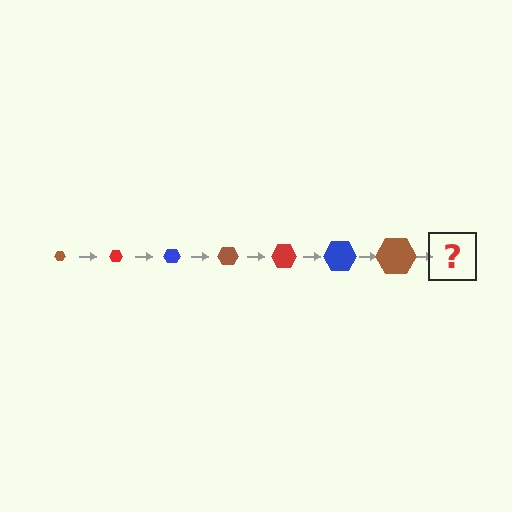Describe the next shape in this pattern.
It should be a red hexagon, larger than the previous one.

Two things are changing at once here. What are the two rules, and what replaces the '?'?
The two rules are that the hexagon grows larger each step and the color cycles through brown, red, and blue. The '?' should be a red hexagon, larger than the previous one.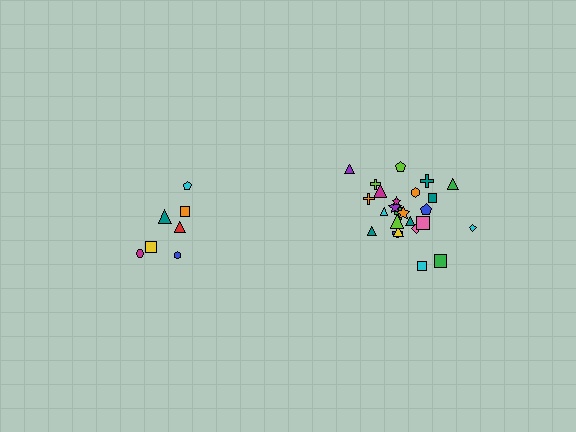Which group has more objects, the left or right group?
The right group.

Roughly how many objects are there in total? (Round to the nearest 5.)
Roughly 30 objects in total.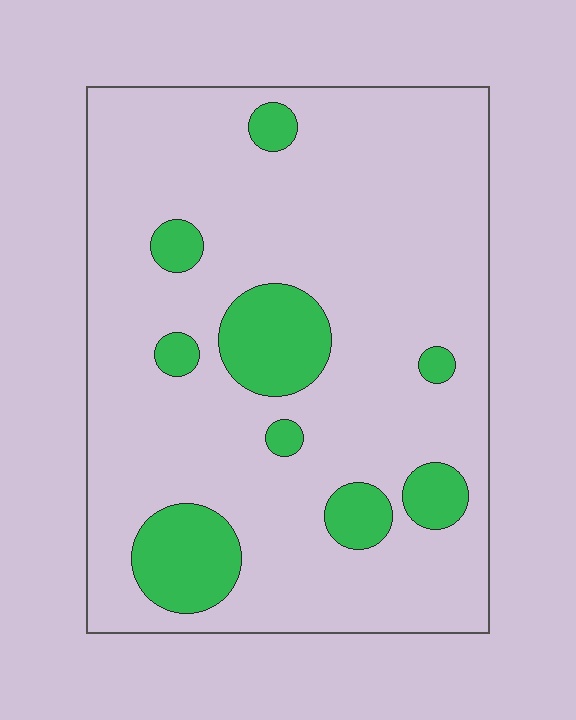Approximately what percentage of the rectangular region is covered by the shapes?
Approximately 15%.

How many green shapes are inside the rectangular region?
9.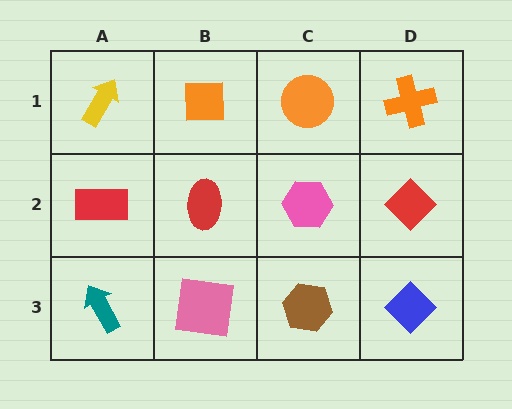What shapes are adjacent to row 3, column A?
A red rectangle (row 2, column A), a pink square (row 3, column B).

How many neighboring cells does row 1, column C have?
3.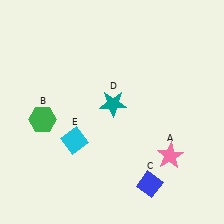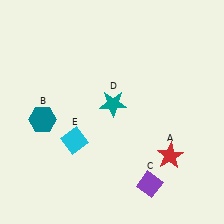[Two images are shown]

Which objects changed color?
A changed from pink to red. B changed from green to teal. C changed from blue to purple.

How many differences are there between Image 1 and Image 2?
There are 3 differences between the two images.